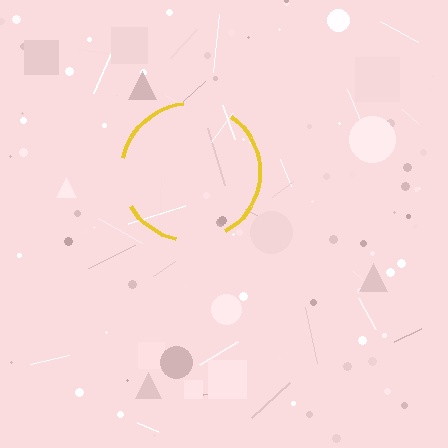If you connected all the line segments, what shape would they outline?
They would outline a circle.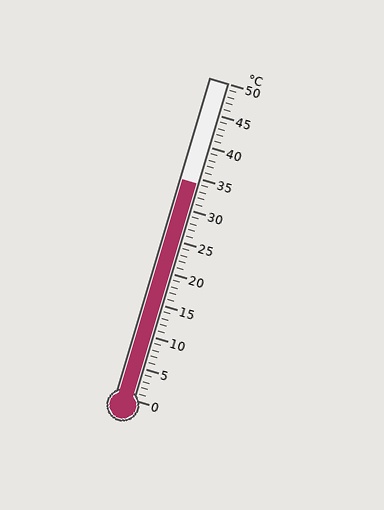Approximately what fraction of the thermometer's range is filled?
The thermometer is filled to approximately 70% of its range.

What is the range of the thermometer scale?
The thermometer scale ranges from 0°C to 50°C.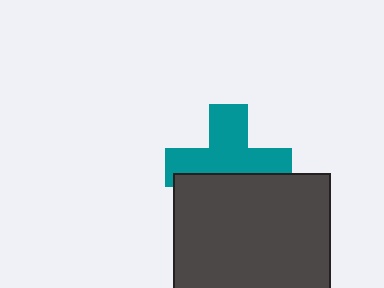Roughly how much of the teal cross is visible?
About half of it is visible (roughly 60%).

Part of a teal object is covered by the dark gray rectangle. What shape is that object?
It is a cross.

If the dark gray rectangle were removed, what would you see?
You would see the complete teal cross.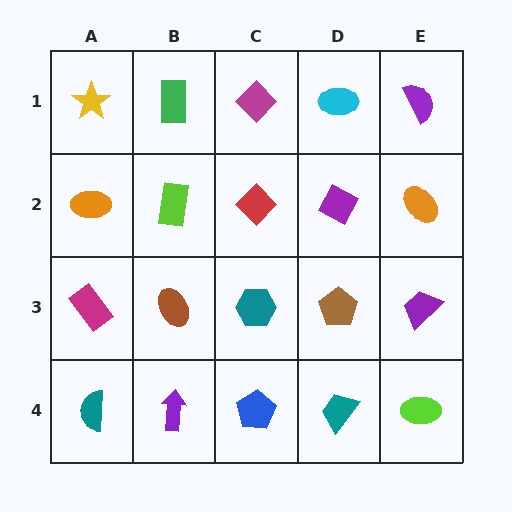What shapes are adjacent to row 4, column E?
A purple trapezoid (row 3, column E), a teal trapezoid (row 4, column D).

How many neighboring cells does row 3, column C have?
4.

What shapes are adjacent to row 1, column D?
A purple diamond (row 2, column D), a magenta diamond (row 1, column C), a purple semicircle (row 1, column E).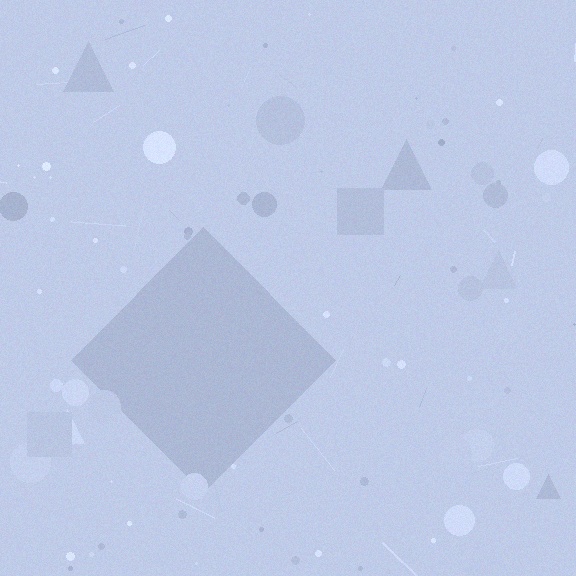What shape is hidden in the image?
A diamond is hidden in the image.